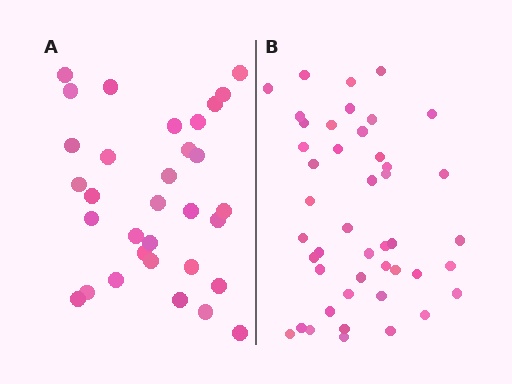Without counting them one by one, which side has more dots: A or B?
Region B (the right region) has more dots.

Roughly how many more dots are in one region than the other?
Region B has approximately 15 more dots than region A.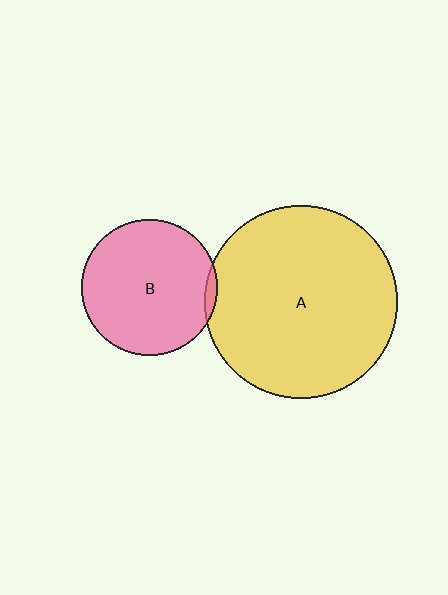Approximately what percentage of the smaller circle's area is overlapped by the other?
Approximately 5%.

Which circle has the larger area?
Circle A (yellow).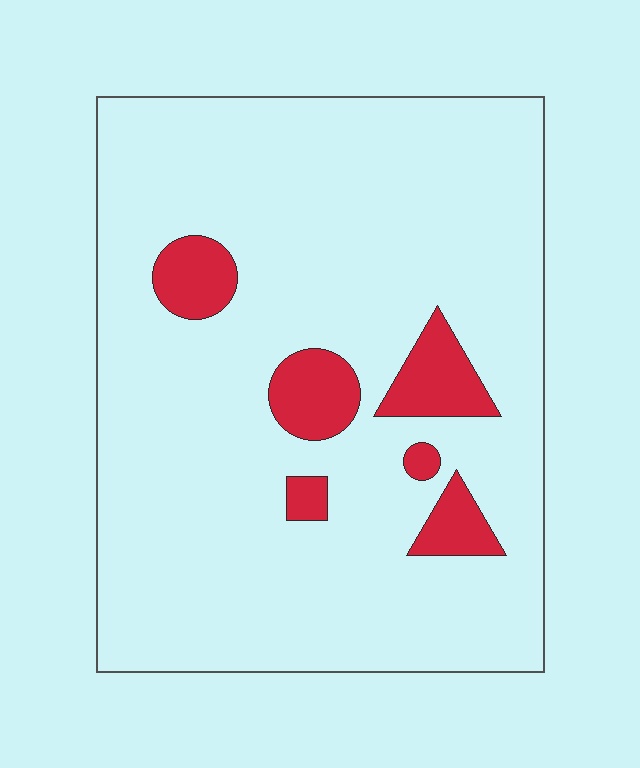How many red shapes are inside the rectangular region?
6.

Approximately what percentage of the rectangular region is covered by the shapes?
Approximately 10%.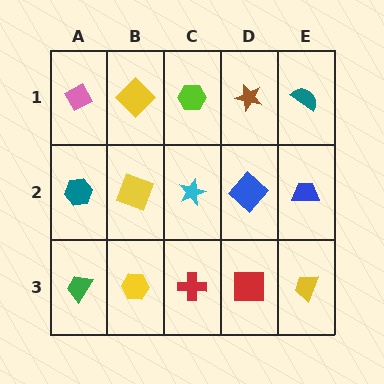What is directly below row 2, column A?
A green trapezoid.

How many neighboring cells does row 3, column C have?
3.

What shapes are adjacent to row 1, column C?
A cyan star (row 2, column C), a yellow diamond (row 1, column B), a brown star (row 1, column D).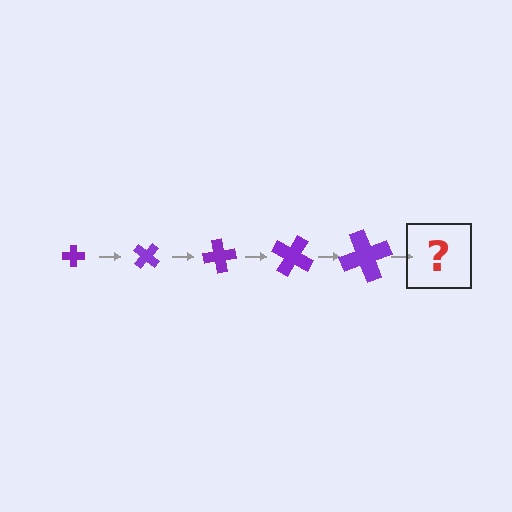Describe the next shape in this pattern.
It should be a cross, larger than the previous one and rotated 200 degrees from the start.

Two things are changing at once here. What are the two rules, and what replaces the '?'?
The two rules are that the cross grows larger each step and it rotates 40 degrees each step. The '?' should be a cross, larger than the previous one and rotated 200 degrees from the start.